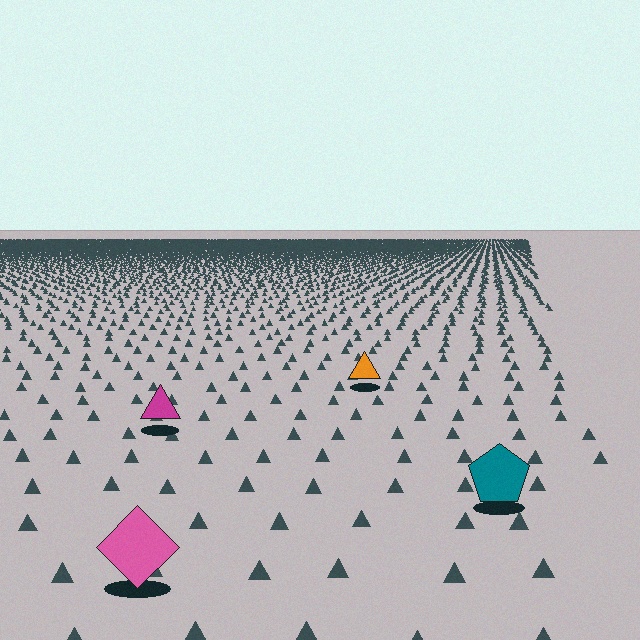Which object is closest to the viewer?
The pink diamond is closest. The texture marks near it are larger and more spread out.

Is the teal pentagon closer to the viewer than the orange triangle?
Yes. The teal pentagon is closer — you can tell from the texture gradient: the ground texture is coarser near it.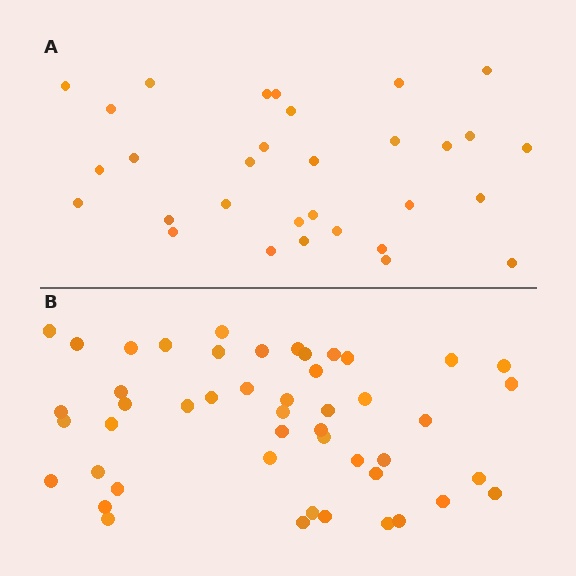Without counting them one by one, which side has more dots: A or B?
Region B (the bottom region) has more dots.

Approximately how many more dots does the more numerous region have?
Region B has approximately 15 more dots than region A.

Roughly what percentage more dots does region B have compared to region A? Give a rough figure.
About 55% more.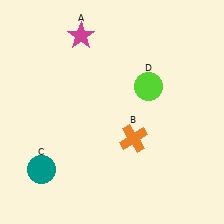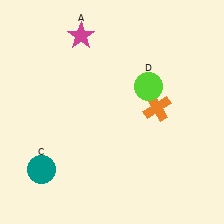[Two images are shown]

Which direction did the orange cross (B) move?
The orange cross (B) moved up.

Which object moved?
The orange cross (B) moved up.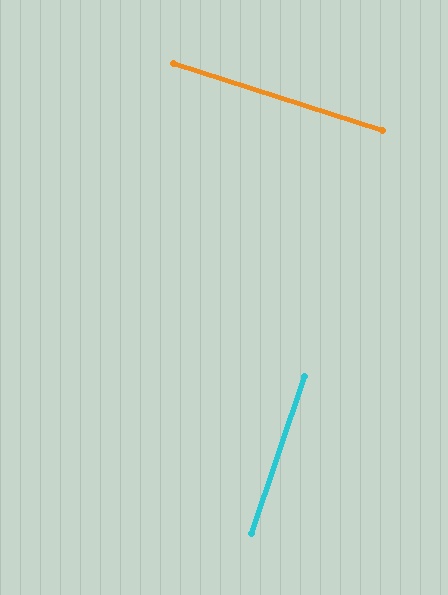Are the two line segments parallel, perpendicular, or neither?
Perpendicular — they meet at approximately 89°.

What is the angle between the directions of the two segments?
Approximately 89 degrees.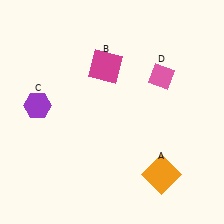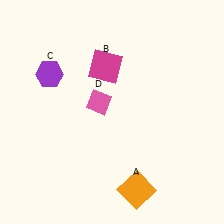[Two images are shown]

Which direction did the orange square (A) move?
The orange square (A) moved left.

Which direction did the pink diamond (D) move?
The pink diamond (D) moved left.